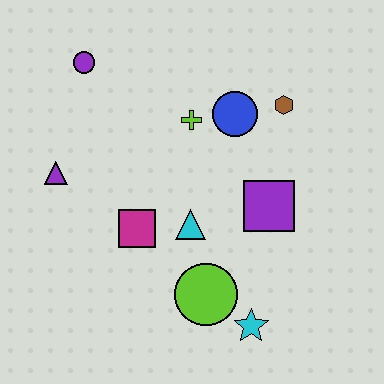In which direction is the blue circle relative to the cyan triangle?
The blue circle is above the cyan triangle.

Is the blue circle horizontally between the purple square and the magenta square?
Yes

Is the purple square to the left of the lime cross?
No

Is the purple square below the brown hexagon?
Yes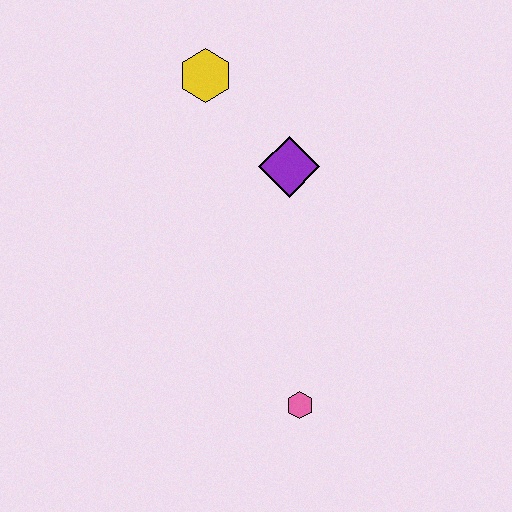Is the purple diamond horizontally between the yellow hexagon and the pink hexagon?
Yes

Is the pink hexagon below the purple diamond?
Yes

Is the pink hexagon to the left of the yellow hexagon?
No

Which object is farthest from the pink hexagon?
The yellow hexagon is farthest from the pink hexagon.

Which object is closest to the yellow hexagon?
The purple diamond is closest to the yellow hexagon.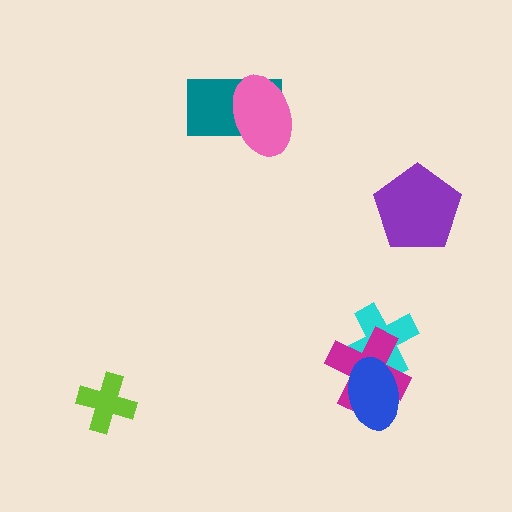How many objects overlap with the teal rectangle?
1 object overlaps with the teal rectangle.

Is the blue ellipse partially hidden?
No, no other shape covers it.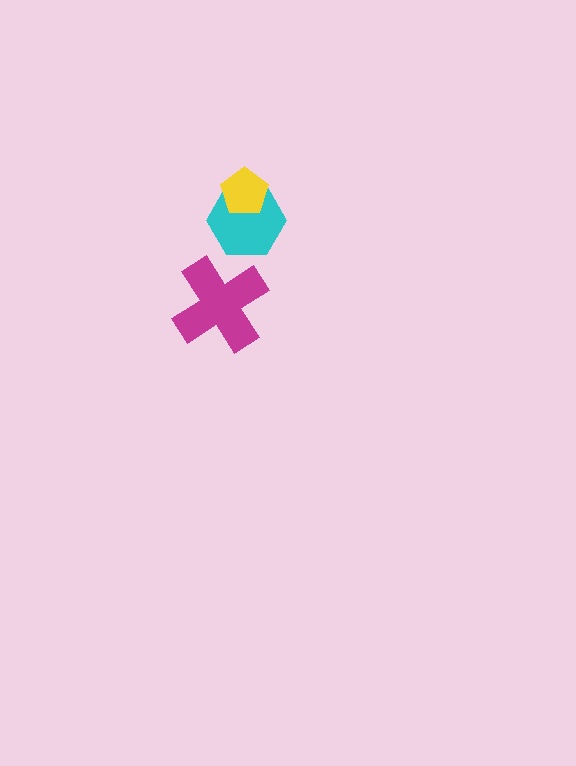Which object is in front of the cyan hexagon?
The yellow pentagon is in front of the cyan hexagon.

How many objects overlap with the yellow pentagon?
1 object overlaps with the yellow pentagon.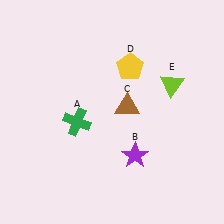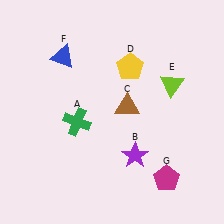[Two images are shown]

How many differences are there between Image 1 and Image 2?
There are 2 differences between the two images.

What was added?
A blue triangle (F), a magenta pentagon (G) were added in Image 2.